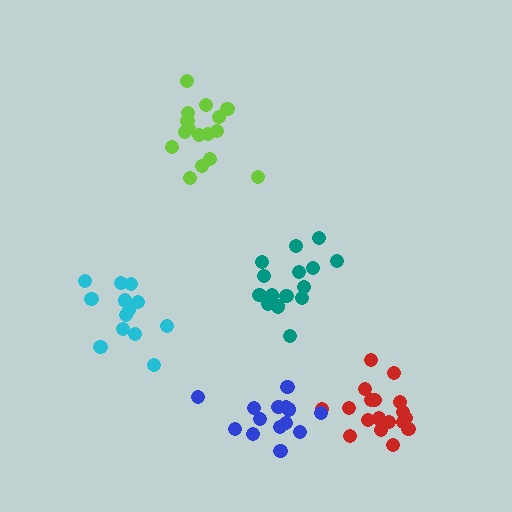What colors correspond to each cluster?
The clusters are colored: teal, cyan, red, lime, blue.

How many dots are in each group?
Group 1: 15 dots, Group 2: 13 dots, Group 3: 18 dots, Group 4: 16 dots, Group 5: 14 dots (76 total).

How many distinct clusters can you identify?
There are 5 distinct clusters.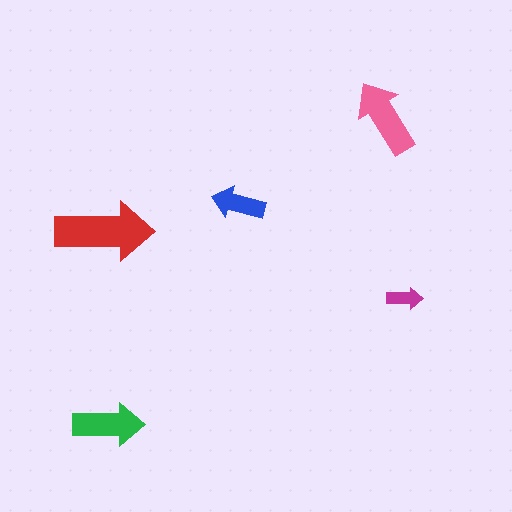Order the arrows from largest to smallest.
the red one, the pink one, the green one, the blue one, the magenta one.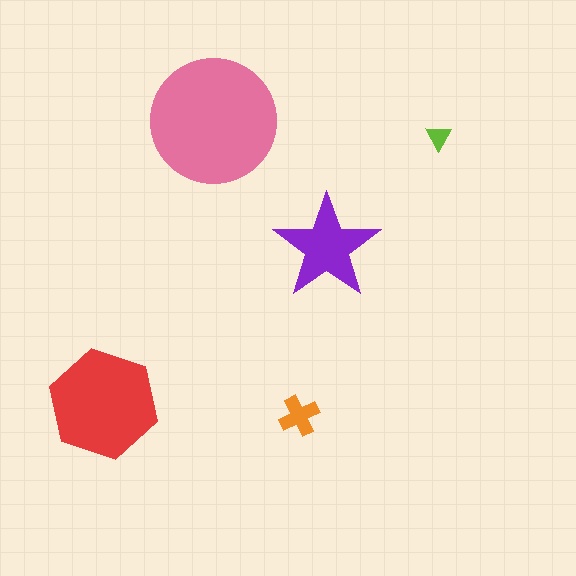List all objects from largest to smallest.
The pink circle, the red hexagon, the purple star, the orange cross, the lime triangle.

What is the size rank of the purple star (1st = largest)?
3rd.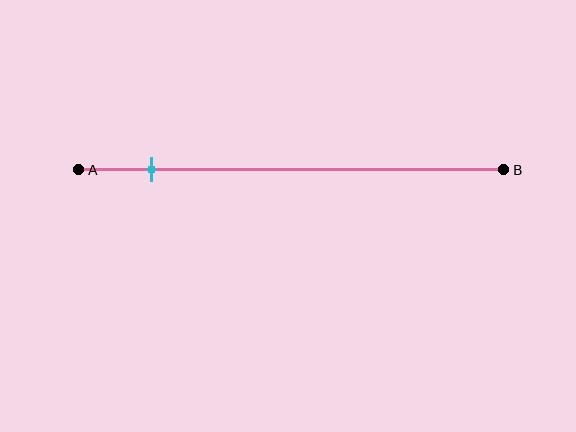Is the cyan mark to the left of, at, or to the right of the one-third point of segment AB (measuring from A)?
The cyan mark is to the left of the one-third point of segment AB.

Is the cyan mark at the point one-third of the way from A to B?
No, the mark is at about 15% from A, not at the 33% one-third point.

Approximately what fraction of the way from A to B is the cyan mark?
The cyan mark is approximately 15% of the way from A to B.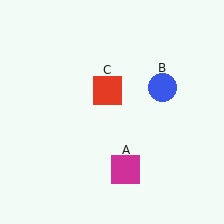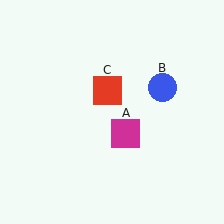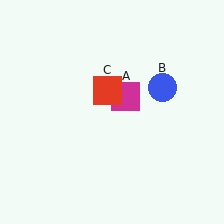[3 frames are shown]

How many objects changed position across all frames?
1 object changed position: magenta square (object A).